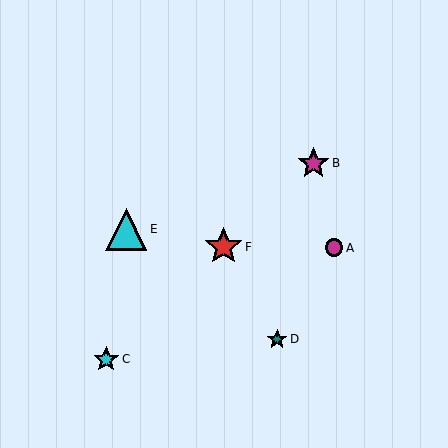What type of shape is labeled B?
Shape B is a magenta star.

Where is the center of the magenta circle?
The center of the magenta circle is at (334, 248).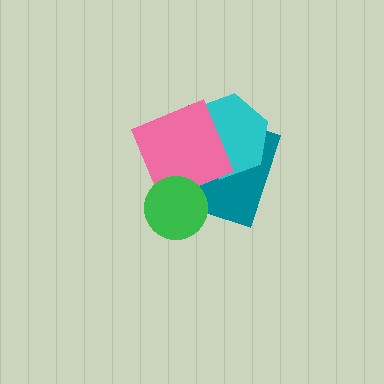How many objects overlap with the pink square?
3 objects overlap with the pink square.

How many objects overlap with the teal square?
3 objects overlap with the teal square.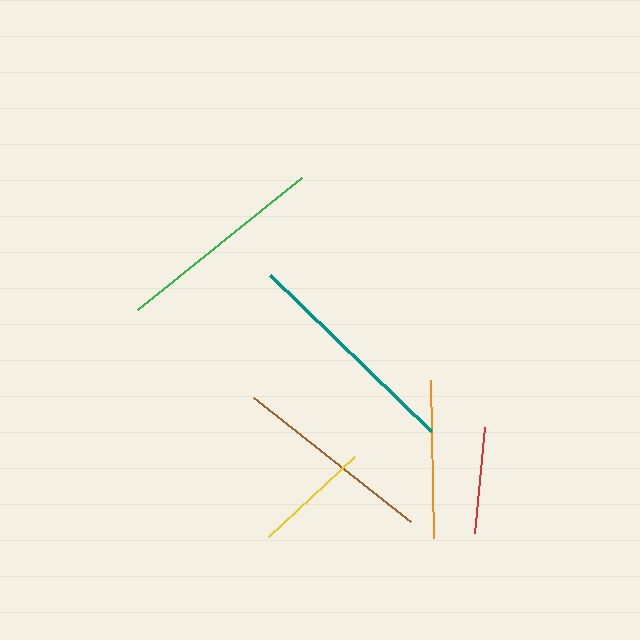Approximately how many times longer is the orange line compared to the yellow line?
The orange line is approximately 1.3 times the length of the yellow line.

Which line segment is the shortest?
The red line is the shortest at approximately 107 pixels.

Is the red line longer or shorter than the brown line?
The brown line is longer than the red line.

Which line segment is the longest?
The teal line is the longest at approximately 224 pixels.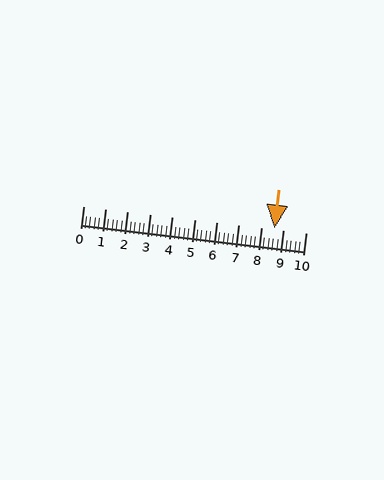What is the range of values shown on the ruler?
The ruler shows values from 0 to 10.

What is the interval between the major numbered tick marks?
The major tick marks are spaced 1 units apart.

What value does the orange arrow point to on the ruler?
The orange arrow points to approximately 8.6.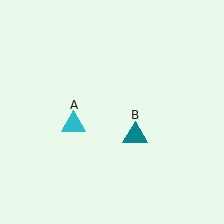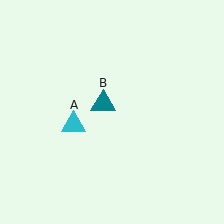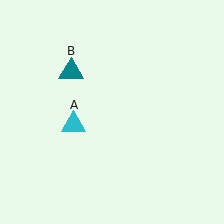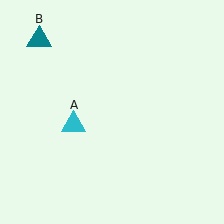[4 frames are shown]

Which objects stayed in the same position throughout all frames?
Cyan triangle (object A) remained stationary.